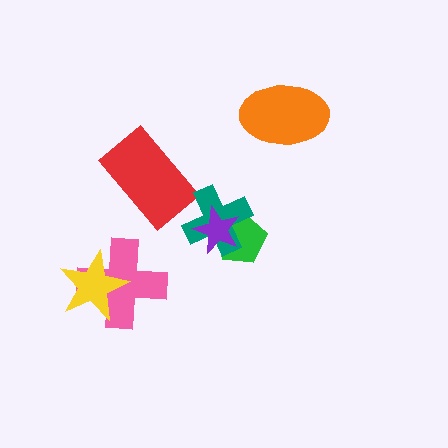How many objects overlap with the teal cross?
2 objects overlap with the teal cross.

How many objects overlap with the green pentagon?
2 objects overlap with the green pentagon.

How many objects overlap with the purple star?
2 objects overlap with the purple star.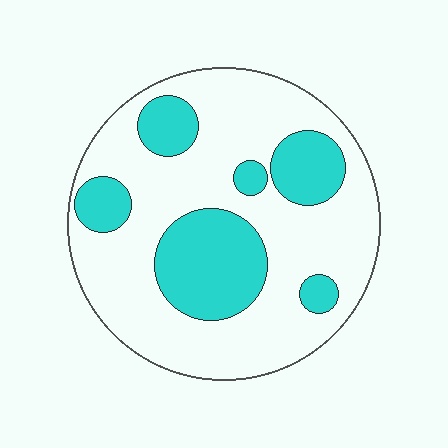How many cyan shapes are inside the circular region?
6.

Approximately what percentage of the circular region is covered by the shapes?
Approximately 30%.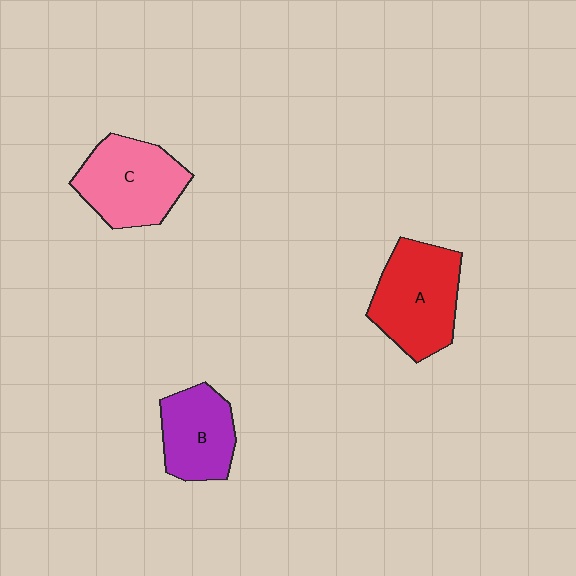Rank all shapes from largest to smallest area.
From largest to smallest: A (red), C (pink), B (purple).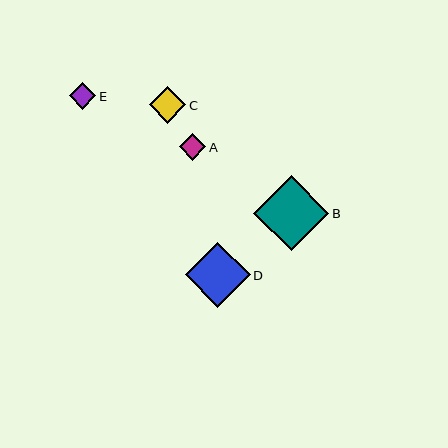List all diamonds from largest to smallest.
From largest to smallest: B, D, C, E, A.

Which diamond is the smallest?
Diamond A is the smallest with a size of approximately 27 pixels.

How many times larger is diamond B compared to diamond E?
Diamond B is approximately 2.8 times the size of diamond E.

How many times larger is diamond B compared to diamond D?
Diamond B is approximately 1.2 times the size of diamond D.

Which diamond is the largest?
Diamond B is the largest with a size of approximately 75 pixels.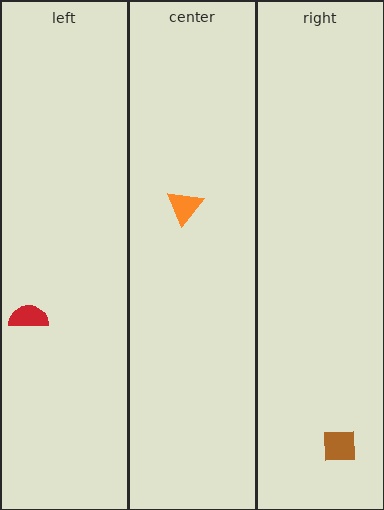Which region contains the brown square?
The right region.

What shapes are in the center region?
The orange triangle.